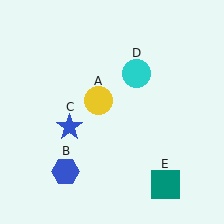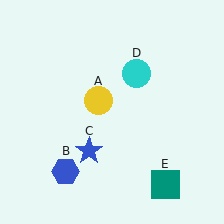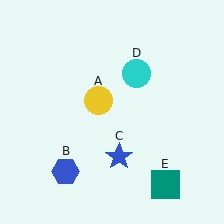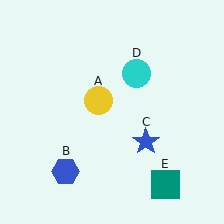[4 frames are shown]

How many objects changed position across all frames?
1 object changed position: blue star (object C).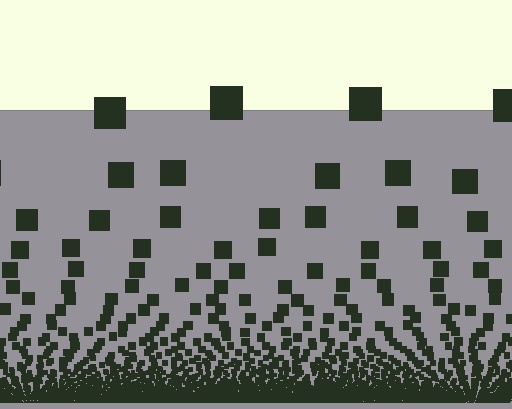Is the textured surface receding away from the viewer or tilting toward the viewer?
The surface appears to tilt toward the viewer. Texture elements get larger and sparser toward the top.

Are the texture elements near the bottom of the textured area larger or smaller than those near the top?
Smaller. The gradient is inverted — elements near the bottom are smaller and denser.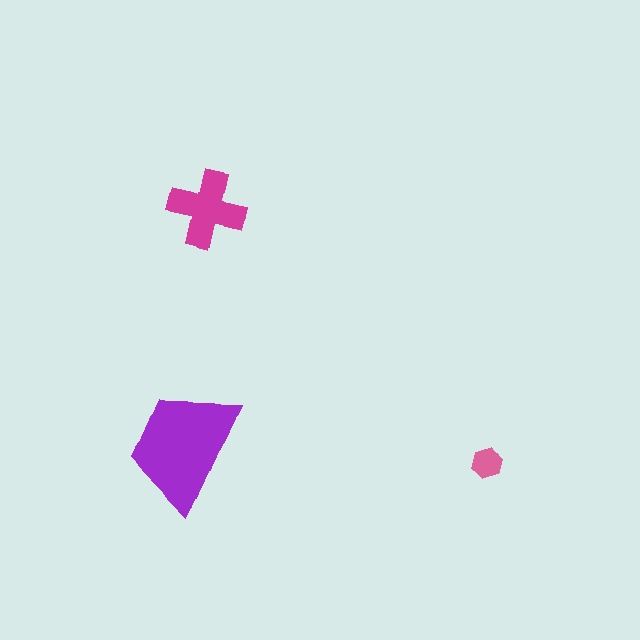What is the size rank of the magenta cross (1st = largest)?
2nd.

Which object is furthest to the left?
The purple trapezoid is leftmost.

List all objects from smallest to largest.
The pink hexagon, the magenta cross, the purple trapezoid.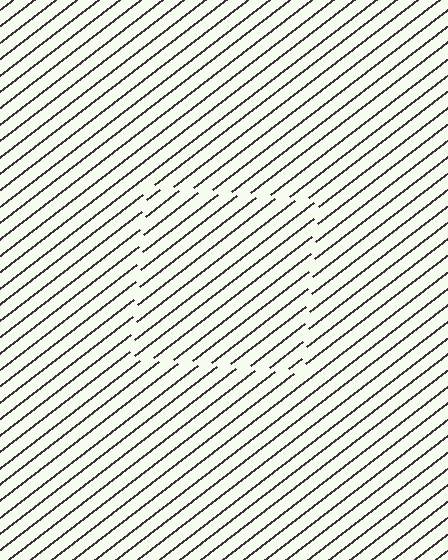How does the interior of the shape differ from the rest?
The interior of the shape contains the same grating, shifted by half a period — the contour is defined by the phase discontinuity where line-ends from the inner and outer gratings abut.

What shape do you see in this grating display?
An illusory square. The interior of the shape contains the same grating, shifted by half a period — the contour is defined by the phase discontinuity where line-ends from the inner and outer gratings abut.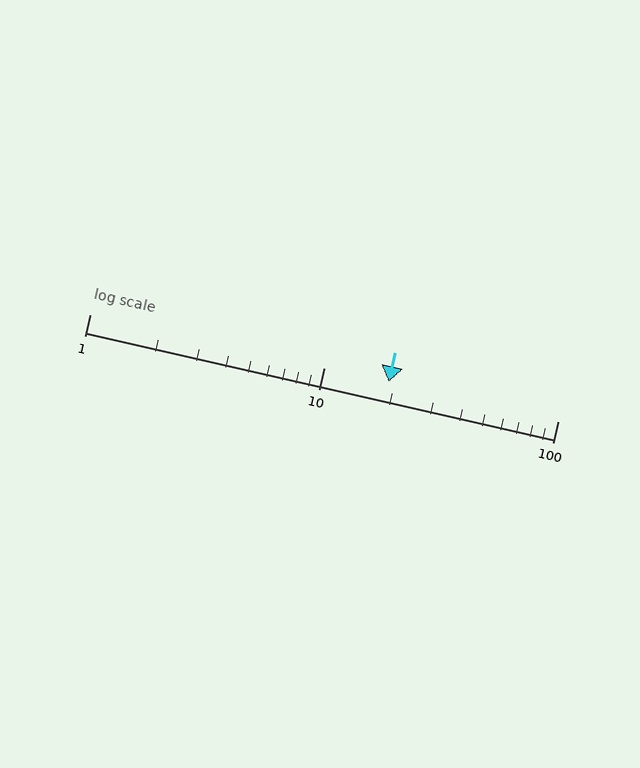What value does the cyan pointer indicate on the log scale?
The pointer indicates approximately 19.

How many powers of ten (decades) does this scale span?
The scale spans 2 decades, from 1 to 100.